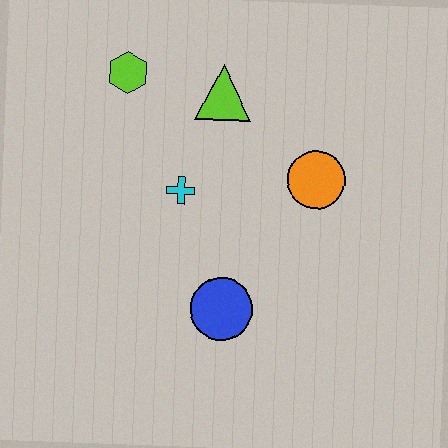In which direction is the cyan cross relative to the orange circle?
The cyan cross is to the left of the orange circle.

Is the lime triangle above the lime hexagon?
No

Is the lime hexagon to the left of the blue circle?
Yes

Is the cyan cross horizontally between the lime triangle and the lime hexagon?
Yes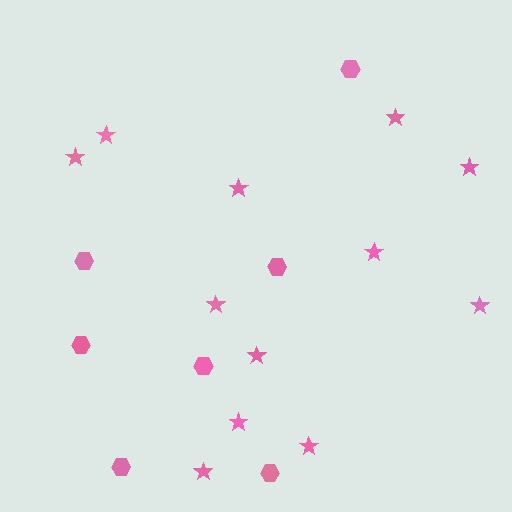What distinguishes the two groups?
There are 2 groups: one group of stars (12) and one group of hexagons (7).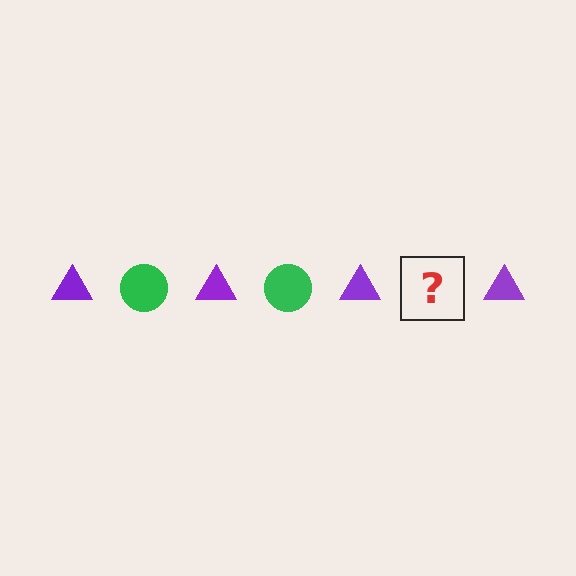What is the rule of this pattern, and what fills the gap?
The rule is that the pattern alternates between purple triangle and green circle. The gap should be filled with a green circle.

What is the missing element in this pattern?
The missing element is a green circle.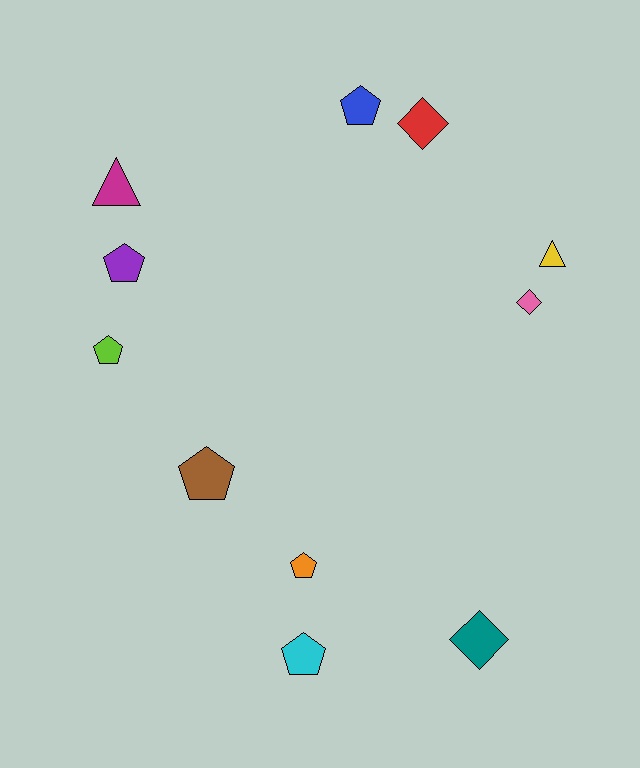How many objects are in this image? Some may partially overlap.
There are 11 objects.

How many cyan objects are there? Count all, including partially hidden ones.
There is 1 cyan object.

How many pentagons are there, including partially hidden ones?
There are 6 pentagons.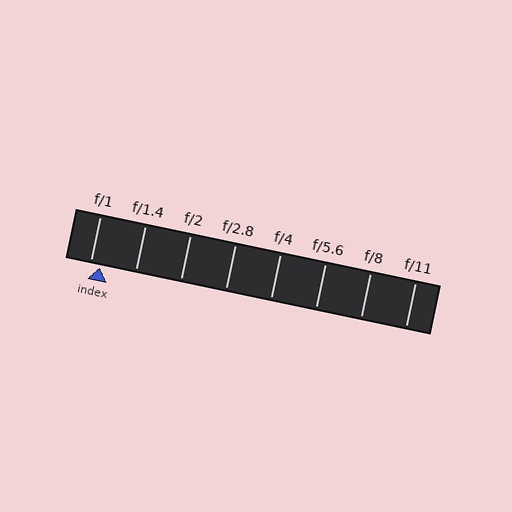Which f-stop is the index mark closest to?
The index mark is closest to f/1.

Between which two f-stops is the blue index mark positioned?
The index mark is between f/1 and f/1.4.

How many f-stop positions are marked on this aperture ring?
There are 8 f-stop positions marked.